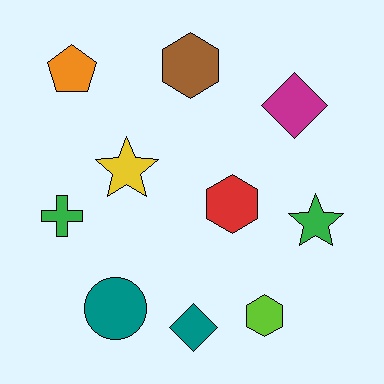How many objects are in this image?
There are 10 objects.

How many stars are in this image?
There are 2 stars.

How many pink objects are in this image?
There are no pink objects.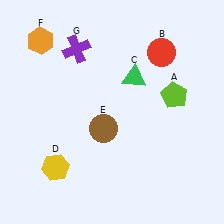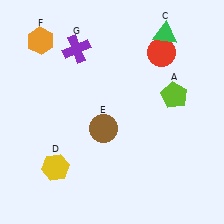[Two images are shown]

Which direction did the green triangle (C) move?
The green triangle (C) moved up.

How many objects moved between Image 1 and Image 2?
1 object moved between the two images.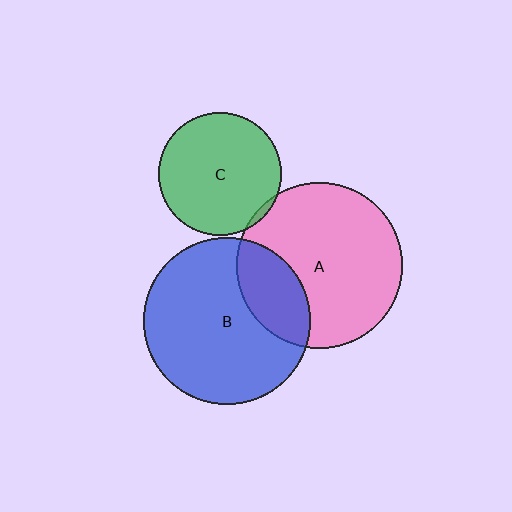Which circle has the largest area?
Circle B (blue).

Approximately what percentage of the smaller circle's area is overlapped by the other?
Approximately 25%.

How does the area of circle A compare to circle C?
Approximately 1.8 times.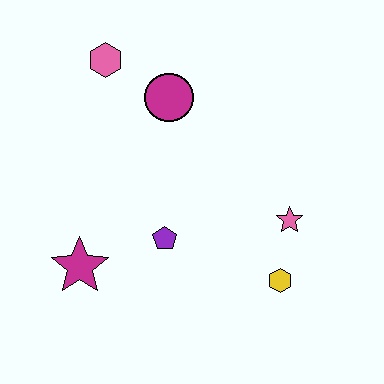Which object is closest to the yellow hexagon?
The pink star is closest to the yellow hexagon.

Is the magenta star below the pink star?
Yes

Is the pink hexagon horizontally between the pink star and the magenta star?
Yes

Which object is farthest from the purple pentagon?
The pink hexagon is farthest from the purple pentagon.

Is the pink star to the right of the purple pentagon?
Yes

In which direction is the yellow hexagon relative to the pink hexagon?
The yellow hexagon is below the pink hexagon.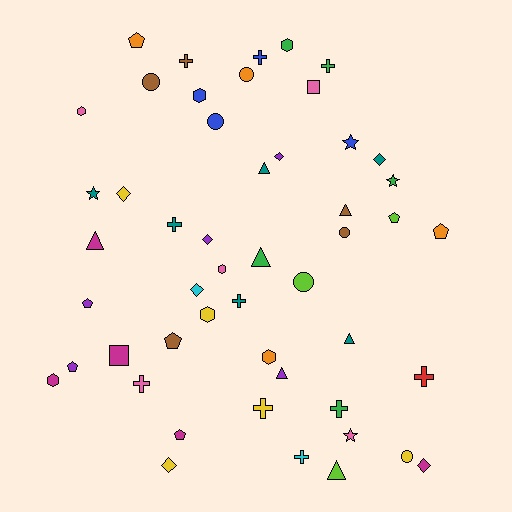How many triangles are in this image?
There are 7 triangles.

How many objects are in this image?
There are 50 objects.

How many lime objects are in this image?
There are 3 lime objects.